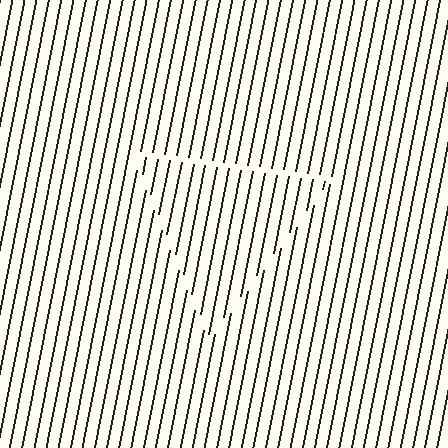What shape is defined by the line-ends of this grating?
An illusory triangle. The interior of the shape contains the same grating, shifted by half a period — the contour is defined by the phase discontinuity where line-ends from the inner and outer gratings abut.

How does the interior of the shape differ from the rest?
The interior of the shape contains the same grating, shifted by half a period — the contour is defined by the phase discontinuity where line-ends from the inner and outer gratings abut.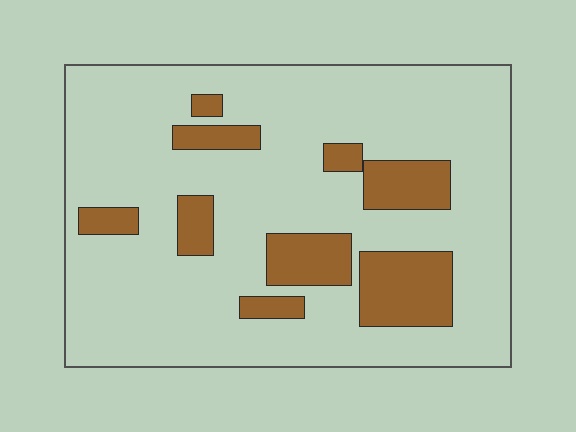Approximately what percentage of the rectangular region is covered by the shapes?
Approximately 20%.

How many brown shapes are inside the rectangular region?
9.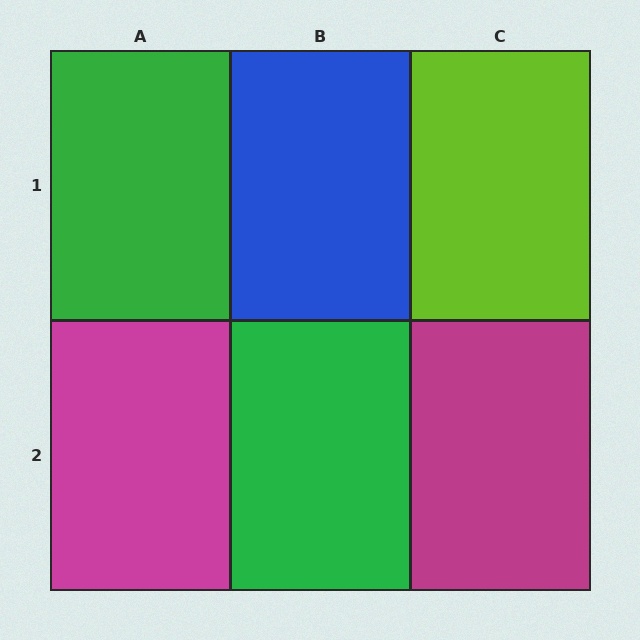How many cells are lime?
1 cell is lime.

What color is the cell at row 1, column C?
Lime.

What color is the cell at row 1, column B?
Blue.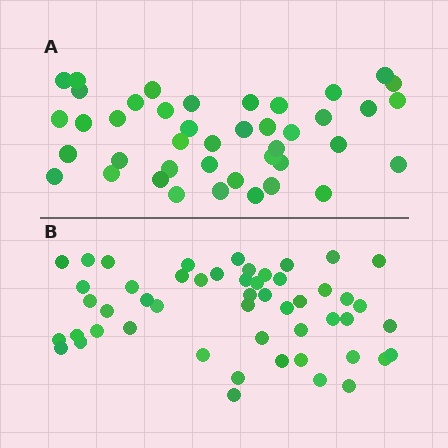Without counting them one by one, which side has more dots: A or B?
Region B (the bottom region) has more dots.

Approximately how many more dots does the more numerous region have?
Region B has roughly 8 or so more dots than region A.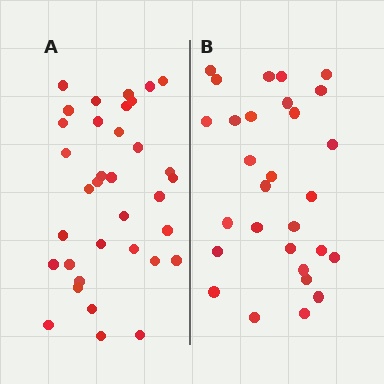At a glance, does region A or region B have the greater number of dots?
Region A (the left region) has more dots.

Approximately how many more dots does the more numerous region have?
Region A has about 6 more dots than region B.